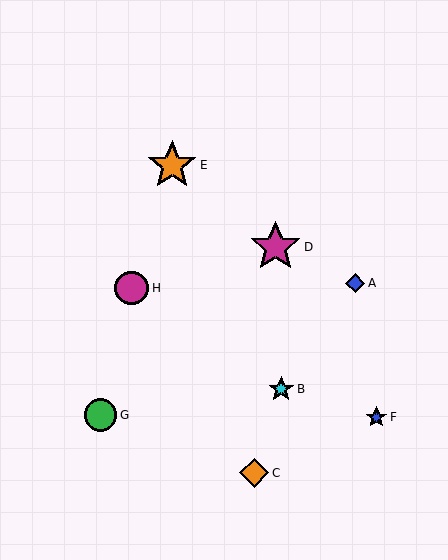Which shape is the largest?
The magenta star (labeled D) is the largest.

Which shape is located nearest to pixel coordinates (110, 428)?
The green circle (labeled G) at (101, 415) is nearest to that location.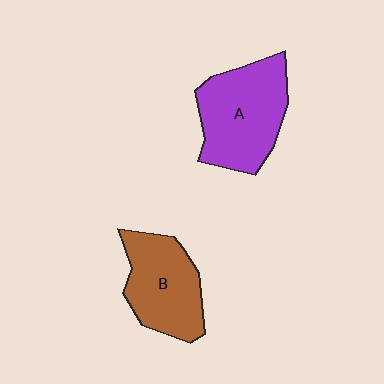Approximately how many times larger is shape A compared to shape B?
Approximately 1.2 times.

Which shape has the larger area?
Shape A (purple).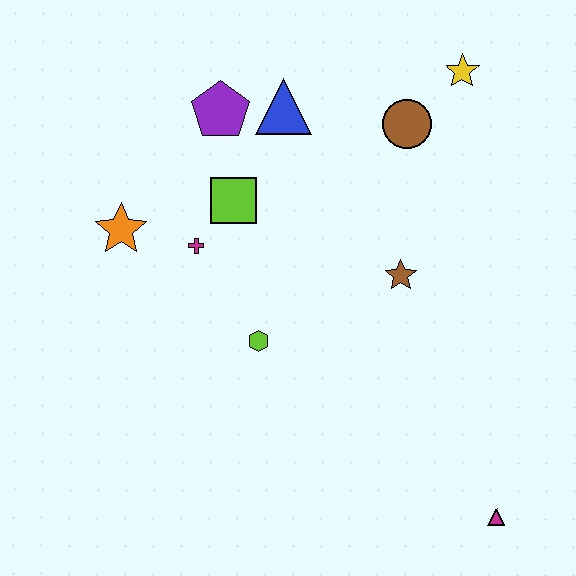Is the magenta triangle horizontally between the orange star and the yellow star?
No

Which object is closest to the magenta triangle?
The brown star is closest to the magenta triangle.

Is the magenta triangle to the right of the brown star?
Yes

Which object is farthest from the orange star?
The magenta triangle is farthest from the orange star.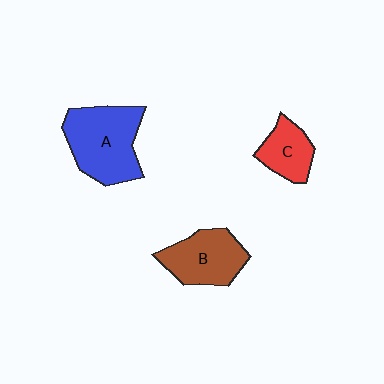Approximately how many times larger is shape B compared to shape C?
Approximately 1.5 times.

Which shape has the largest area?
Shape A (blue).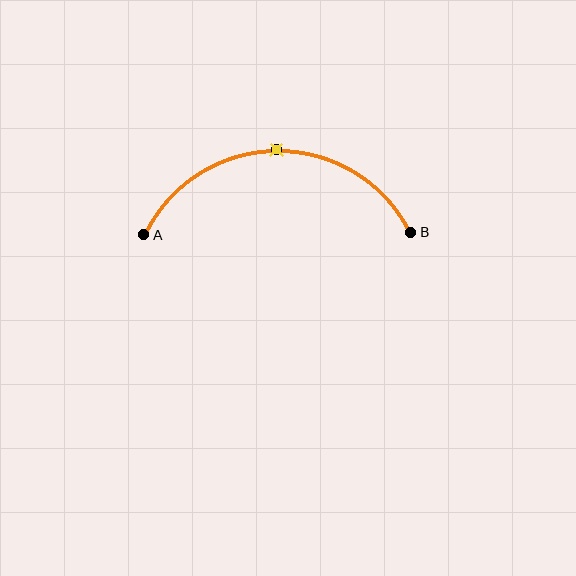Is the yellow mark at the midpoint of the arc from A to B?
Yes. The yellow mark lies on the arc at equal arc-length from both A and B — it is the arc midpoint.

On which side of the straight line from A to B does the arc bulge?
The arc bulges above the straight line connecting A and B.